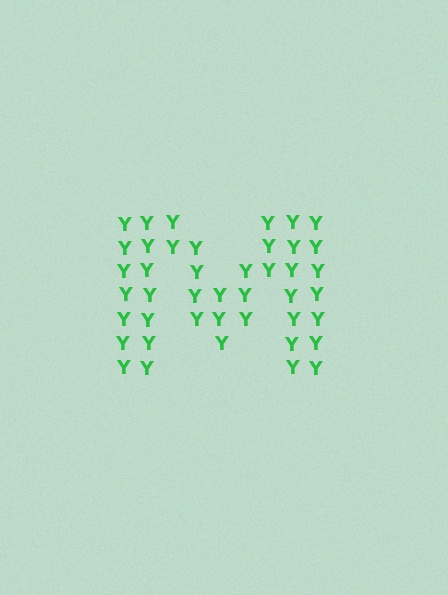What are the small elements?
The small elements are letter Y's.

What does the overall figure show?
The overall figure shows the letter M.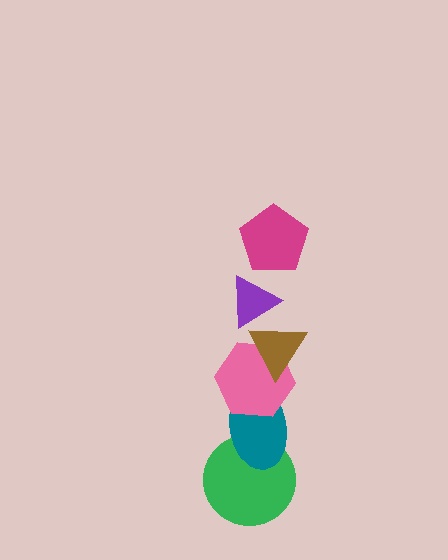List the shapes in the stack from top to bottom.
From top to bottom: the magenta pentagon, the purple triangle, the brown triangle, the pink hexagon, the teal ellipse, the green circle.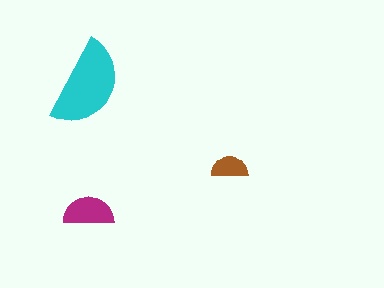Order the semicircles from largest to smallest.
the cyan one, the magenta one, the brown one.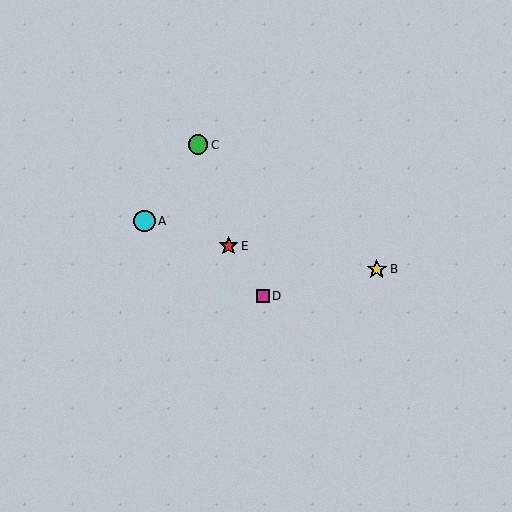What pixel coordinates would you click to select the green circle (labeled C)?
Click at (198, 145) to select the green circle C.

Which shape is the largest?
The cyan circle (labeled A) is the largest.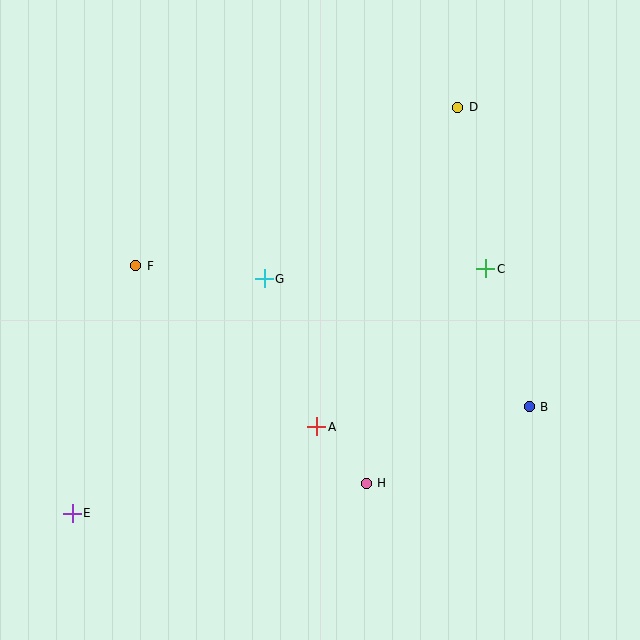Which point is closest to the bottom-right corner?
Point B is closest to the bottom-right corner.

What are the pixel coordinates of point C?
Point C is at (486, 269).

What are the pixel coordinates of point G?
Point G is at (264, 279).